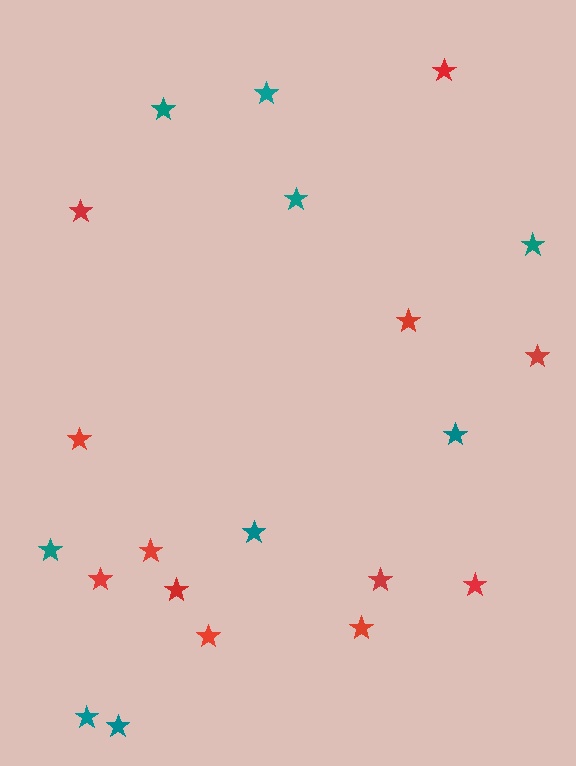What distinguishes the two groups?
There are 2 groups: one group of red stars (12) and one group of teal stars (9).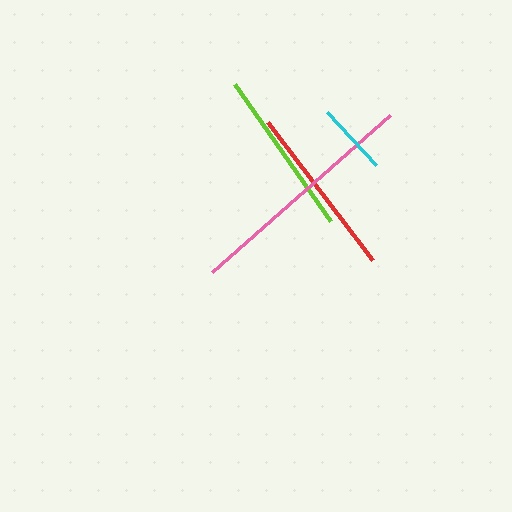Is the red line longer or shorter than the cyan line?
The red line is longer than the cyan line.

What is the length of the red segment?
The red segment is approximately 173 pixels long.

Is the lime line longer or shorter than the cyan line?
The lime line is longer than the cyan line.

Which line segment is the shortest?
The cyan line is the shortest at approximately 72 pixels.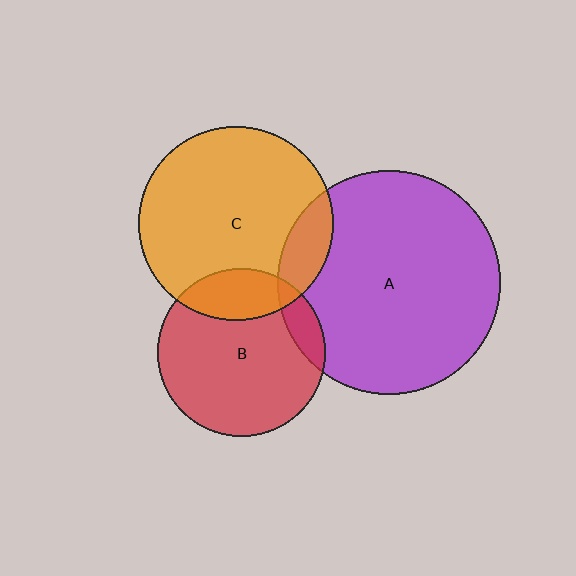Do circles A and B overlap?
Yes.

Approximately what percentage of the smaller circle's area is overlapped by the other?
Approximately 10%.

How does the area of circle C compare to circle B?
Approximately 1.3 times.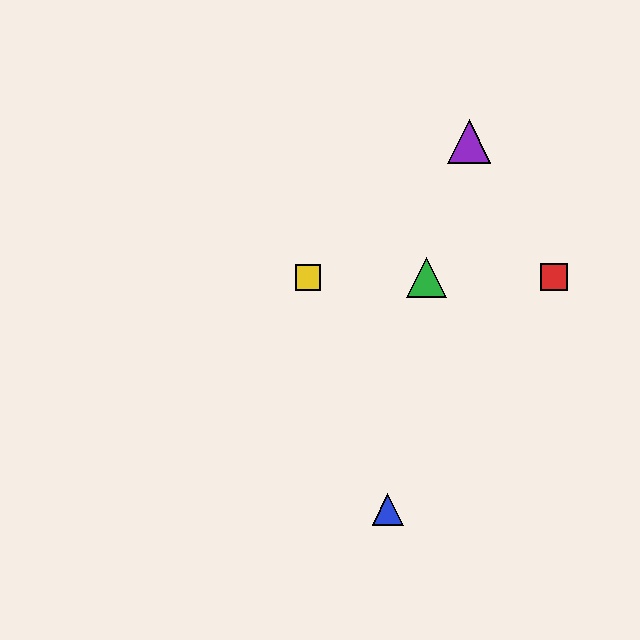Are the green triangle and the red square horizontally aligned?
Yes, both are at y≈277.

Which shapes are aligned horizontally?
The red square, the green triangle, the yellow square are aligned horizontally.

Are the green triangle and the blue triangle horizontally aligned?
No, the green triangle is at y≈277 and the blue triangle is at y≈509.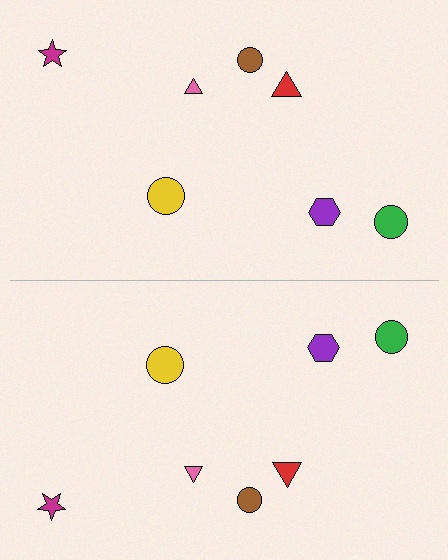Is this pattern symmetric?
Yes, this pattern has bilateral (reflection) symmetry.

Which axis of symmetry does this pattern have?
The pattern has a horizontal axis of symmetry running through the center of the image.